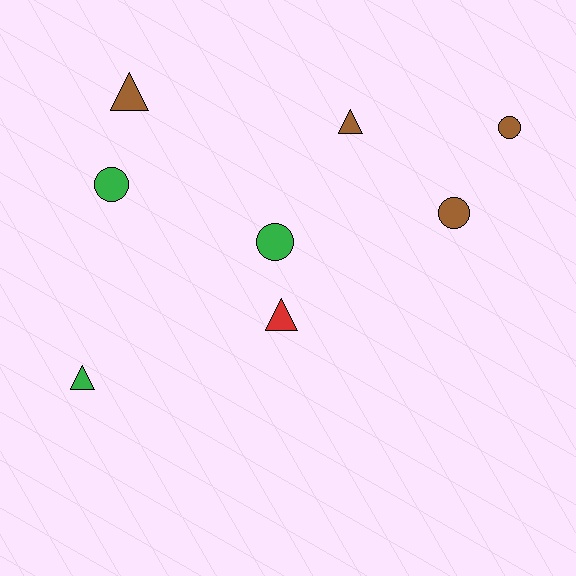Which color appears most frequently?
Brown, with 4 objects.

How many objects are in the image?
There are 8 objects.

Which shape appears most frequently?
Circle, with 4 objects.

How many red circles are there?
There are no red circles.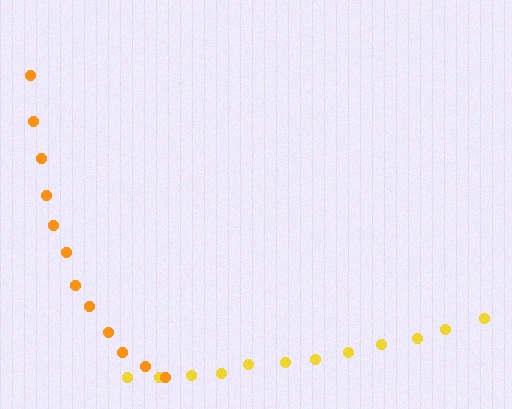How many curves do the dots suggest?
There are 2 distinct paths.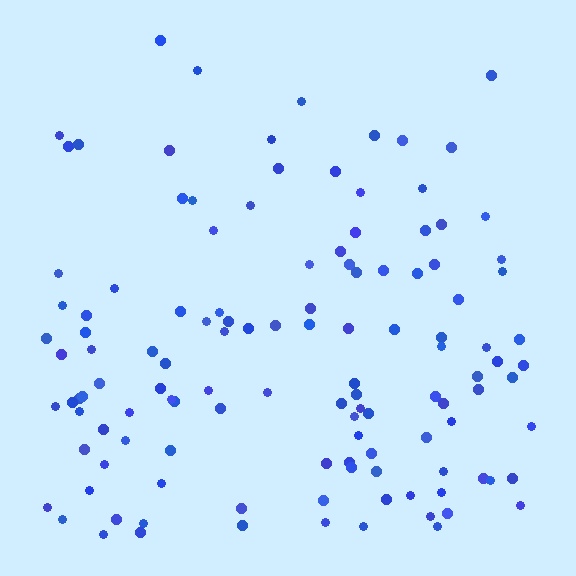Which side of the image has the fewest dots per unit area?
The top.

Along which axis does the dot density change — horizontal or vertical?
Vertical.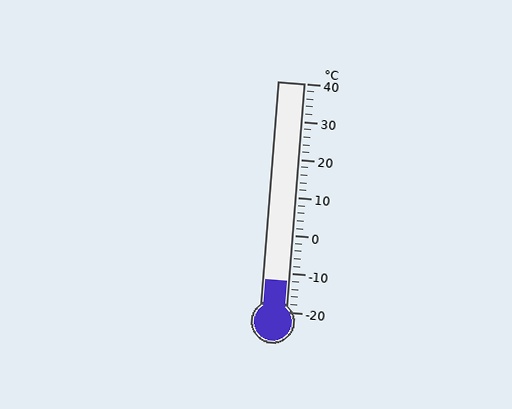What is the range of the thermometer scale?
The thermometer scale ranges from -20°C to 40°C.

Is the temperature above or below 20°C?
The temperature is below 20°C.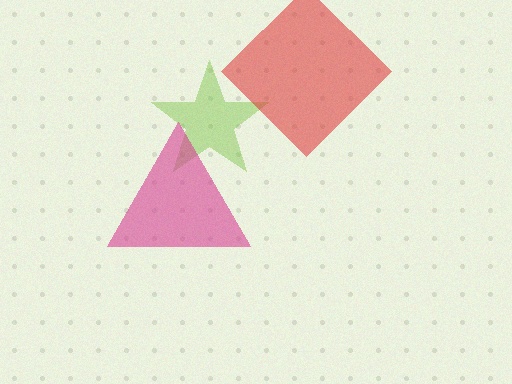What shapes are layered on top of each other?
The layered shapes are: a lime star, a red diamond, a magenta triangle.